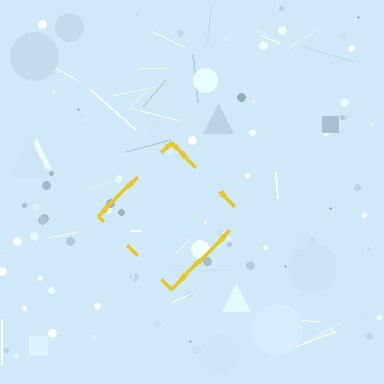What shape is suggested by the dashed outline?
The dashed outline suggests a diamond.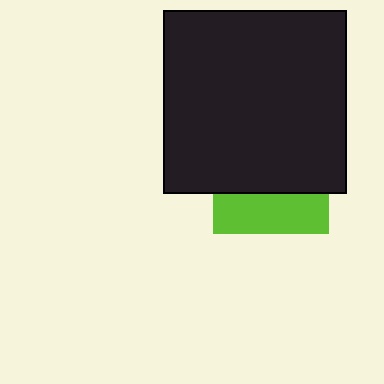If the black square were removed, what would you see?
You would see the complete lime square.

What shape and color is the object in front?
The object in front is a black square.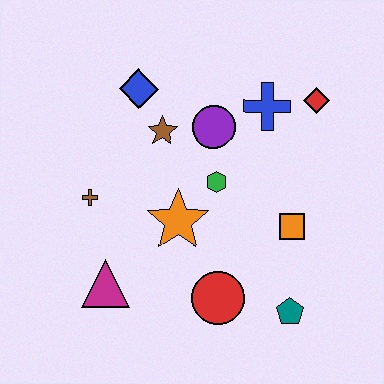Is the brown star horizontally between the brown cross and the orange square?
Yes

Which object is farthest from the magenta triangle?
The red diamond is farthest from the magenta triangle.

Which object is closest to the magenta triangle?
The brown cross is closest to the magenta triangle.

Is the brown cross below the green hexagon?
Yes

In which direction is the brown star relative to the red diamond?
The brown star is to the left of the red diamond.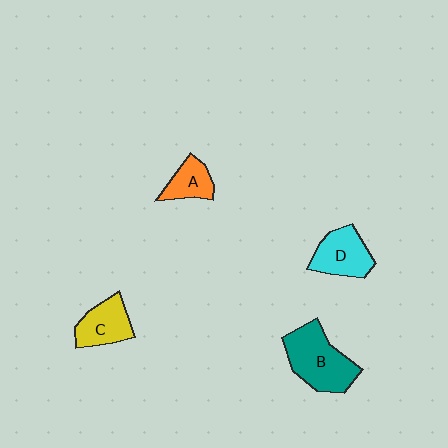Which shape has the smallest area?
Shape A (orange).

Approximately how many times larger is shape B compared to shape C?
Approximately 1.6 times.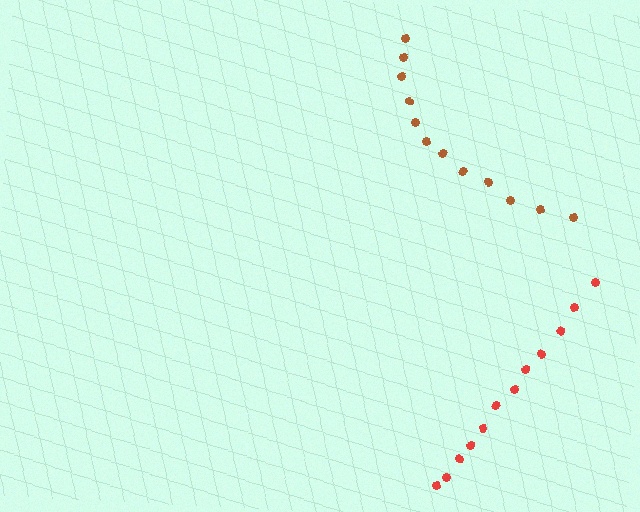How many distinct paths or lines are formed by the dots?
There are 2 distinct paths.